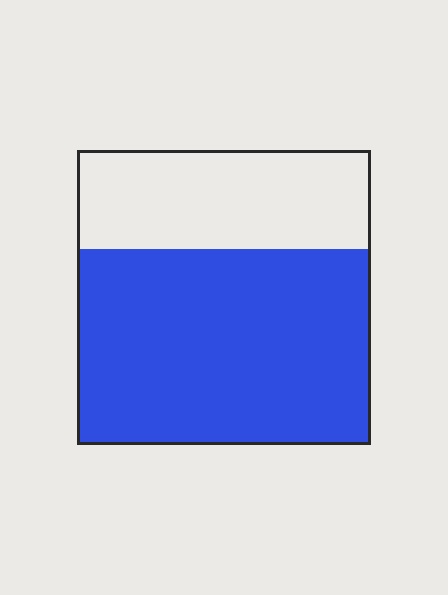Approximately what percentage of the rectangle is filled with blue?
Approximately 65%.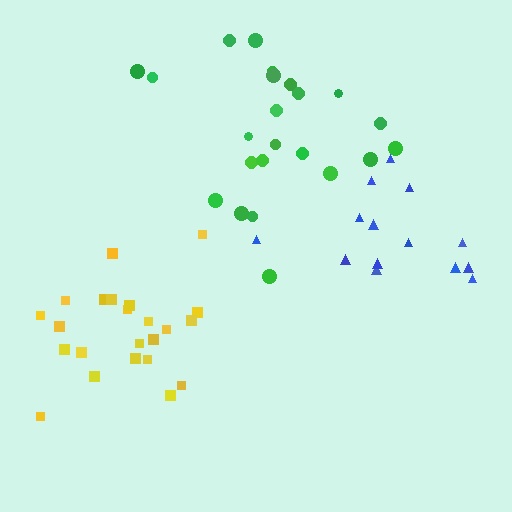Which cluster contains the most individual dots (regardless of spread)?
Yellow (23).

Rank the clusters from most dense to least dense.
yellow, blue, green.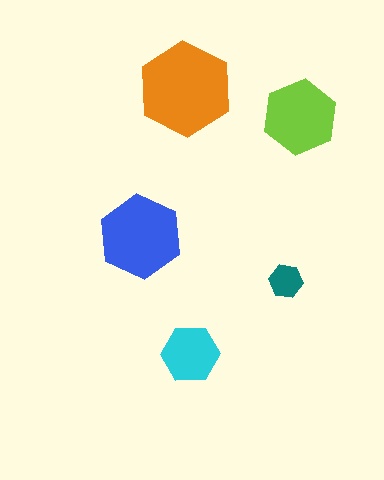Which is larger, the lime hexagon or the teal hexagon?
The lime one.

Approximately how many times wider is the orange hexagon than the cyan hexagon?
About 1.5 times wider.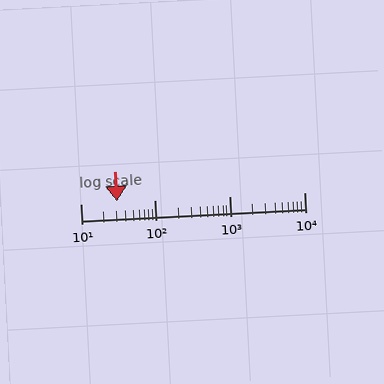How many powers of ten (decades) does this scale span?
The scale spans 3 decades, from 10 to 10000.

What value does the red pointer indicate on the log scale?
The pointer indicates approximately 31.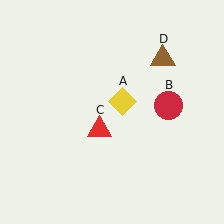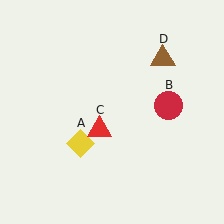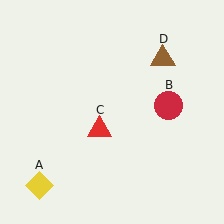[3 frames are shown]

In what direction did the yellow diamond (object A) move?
The yellow diamond (object A) moved down and to the left.